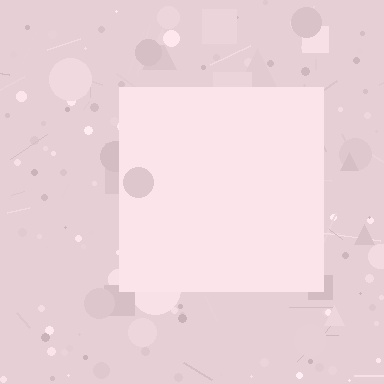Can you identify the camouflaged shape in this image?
The camouflaged shape is a square.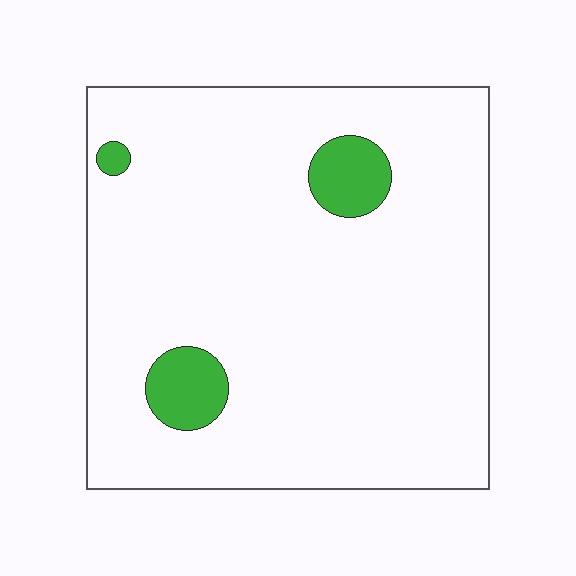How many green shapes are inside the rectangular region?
3.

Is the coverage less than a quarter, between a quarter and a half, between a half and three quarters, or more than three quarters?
Less than a quarter.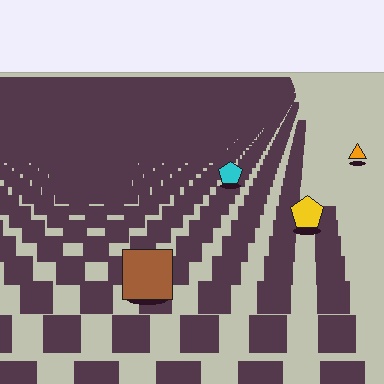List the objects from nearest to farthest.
From nearest to farthest: the brown square, the yellow pentagon, the cyan pentagon, the orange triangle.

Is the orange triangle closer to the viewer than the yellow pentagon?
No. The yellow pentagon is closer — you can tell from the texture gradient: the ground texture is coarser near it.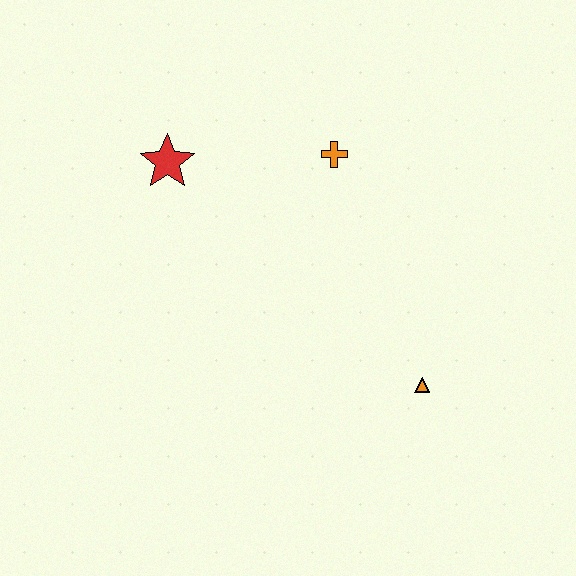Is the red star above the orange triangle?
Yes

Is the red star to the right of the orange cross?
No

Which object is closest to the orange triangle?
The orange cross is closest to the orange triangle.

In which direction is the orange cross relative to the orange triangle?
The orange cross is above the orange triangle.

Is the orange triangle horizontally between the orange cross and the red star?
No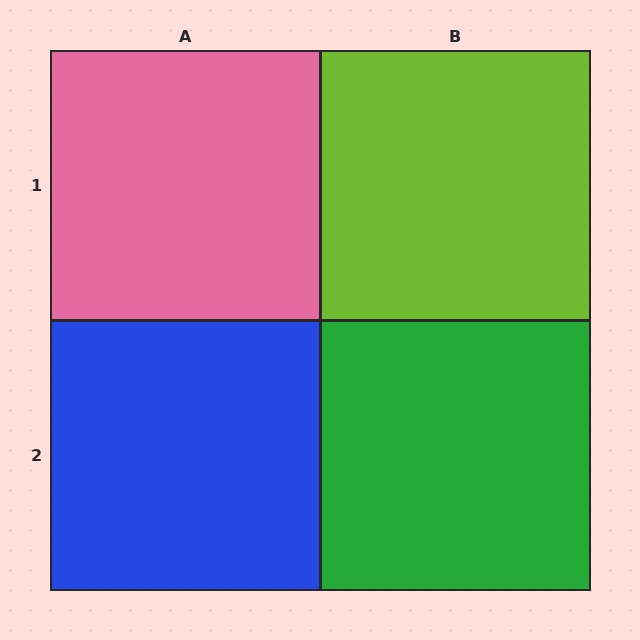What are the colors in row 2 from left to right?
Blue, green.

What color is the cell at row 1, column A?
Pink.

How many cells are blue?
1 cell is blue.